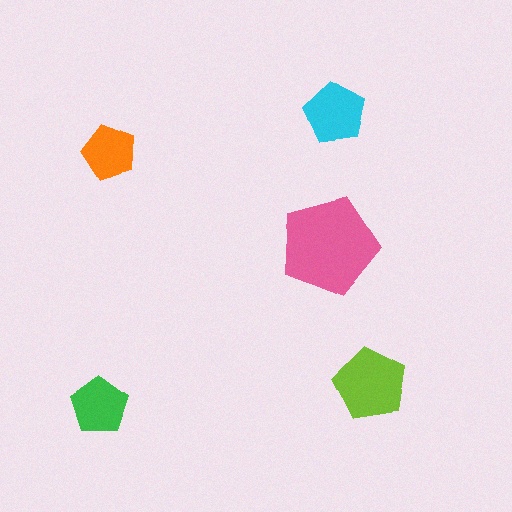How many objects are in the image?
There are 5 objects in the image.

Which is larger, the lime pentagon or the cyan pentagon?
The lime one.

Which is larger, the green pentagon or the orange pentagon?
The green one.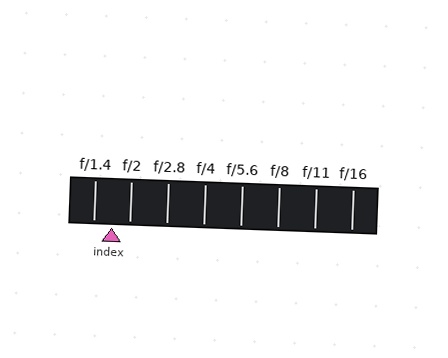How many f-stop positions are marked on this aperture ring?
There are 8 f-stop positions marked.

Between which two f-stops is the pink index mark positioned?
The index mark is between f/1.4 and f/2.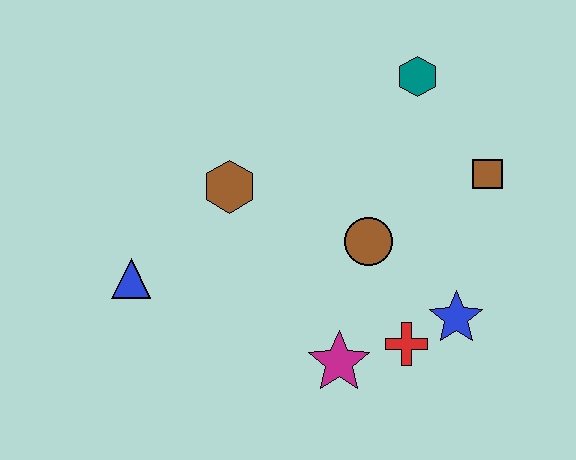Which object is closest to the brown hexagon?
The blue triangle is closest to the brown hexagon.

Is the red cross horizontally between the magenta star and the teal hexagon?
Yes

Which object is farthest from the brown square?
The blue triangle is farthest from the brown square.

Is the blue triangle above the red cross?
Yes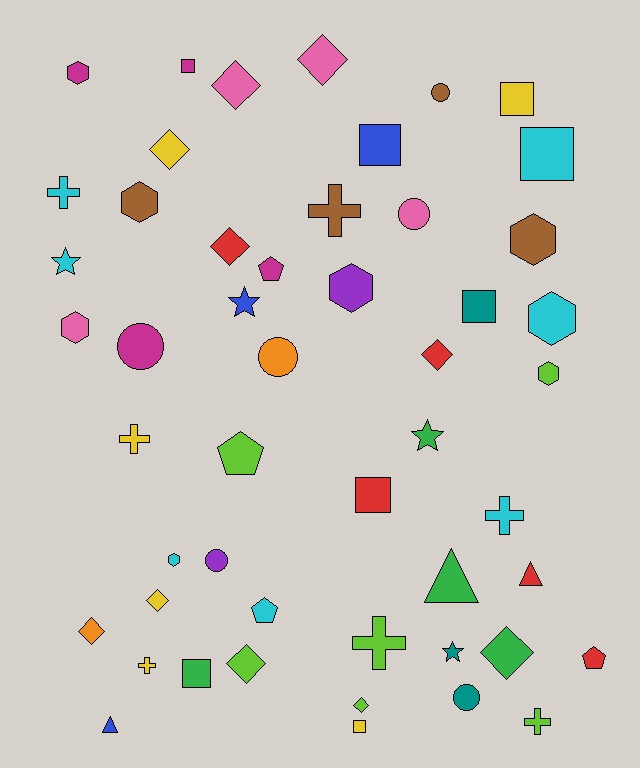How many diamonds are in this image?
There are 10 diamonds.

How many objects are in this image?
There are 50 objects.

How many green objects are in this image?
There are 4 green objects.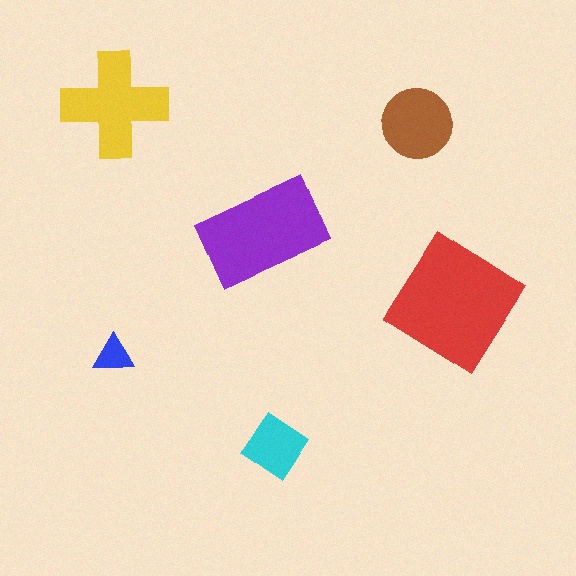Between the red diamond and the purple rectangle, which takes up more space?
The red diamond.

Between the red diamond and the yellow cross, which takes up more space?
The red diamond.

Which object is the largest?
The red diamond.